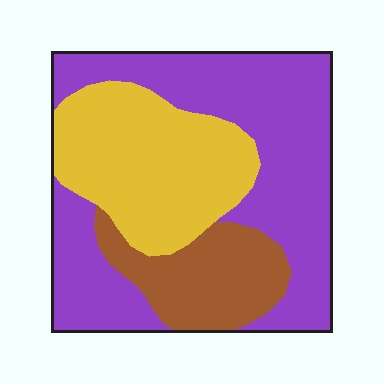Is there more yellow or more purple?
Purple.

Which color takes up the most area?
Purple, at roughly 50%.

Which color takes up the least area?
Brown, at roughly 20%.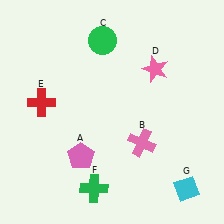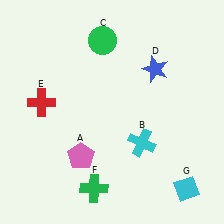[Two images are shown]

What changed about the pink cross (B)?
In Image 1, B is pink. In Image 2, it changed to cyan.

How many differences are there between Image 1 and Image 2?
There are 2 differences between the two images.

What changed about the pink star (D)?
In Image 1, D is pink. In Image 2, it changed to blue.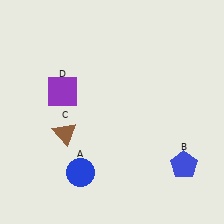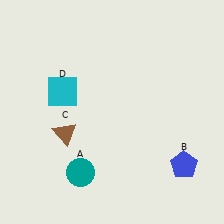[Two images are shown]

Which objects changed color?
A changed from blue to teal. D changed from purple to cyan.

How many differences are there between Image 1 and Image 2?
There are 2 differences between the two images.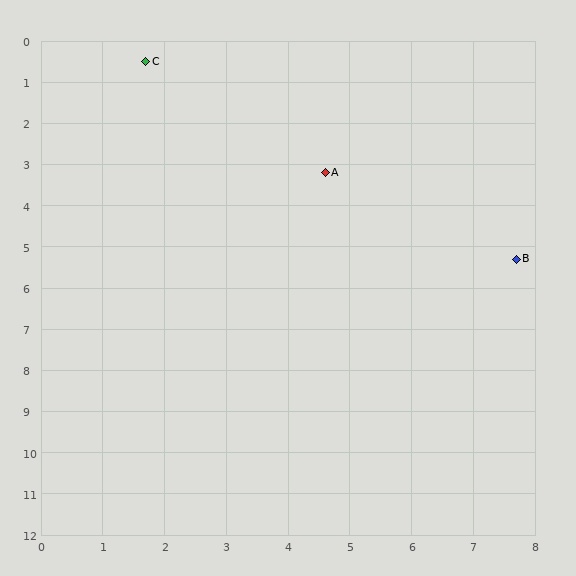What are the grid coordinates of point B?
Point B is at approximately (7.7, 5.3).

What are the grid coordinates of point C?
Point C is at approximately (1.7, 0.5).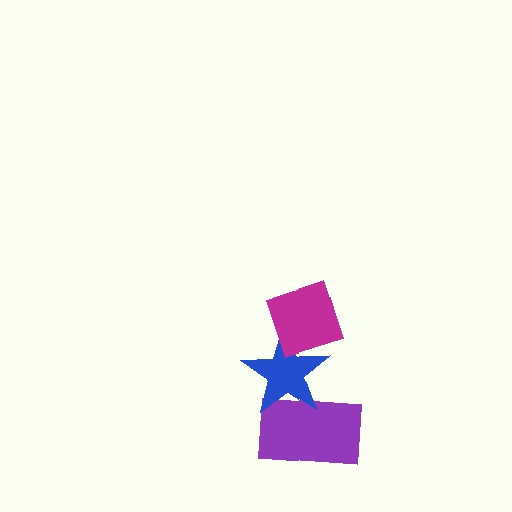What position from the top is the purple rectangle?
The purple rectangle is 3rd from the top.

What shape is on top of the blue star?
The magenta diamond is on top of the blue star.